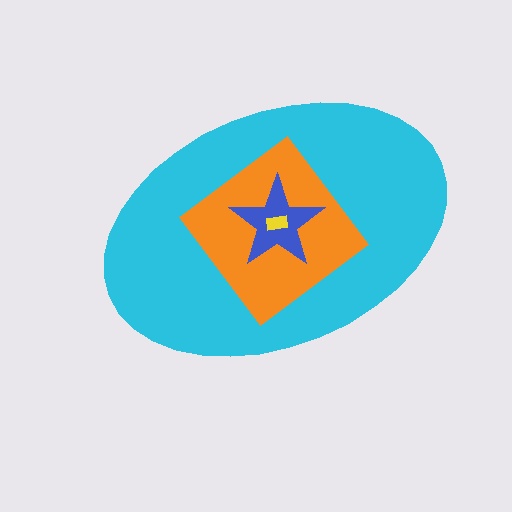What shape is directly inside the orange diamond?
The blue star.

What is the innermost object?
The yellow rectangle.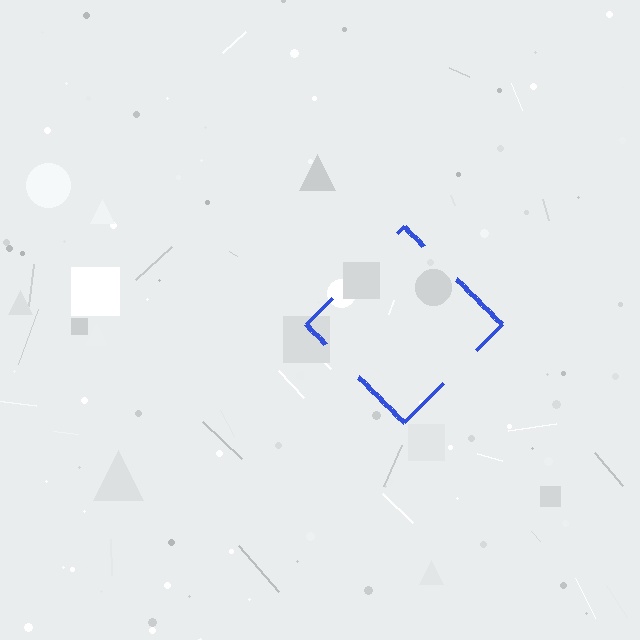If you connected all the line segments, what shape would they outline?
They would outline a diamond.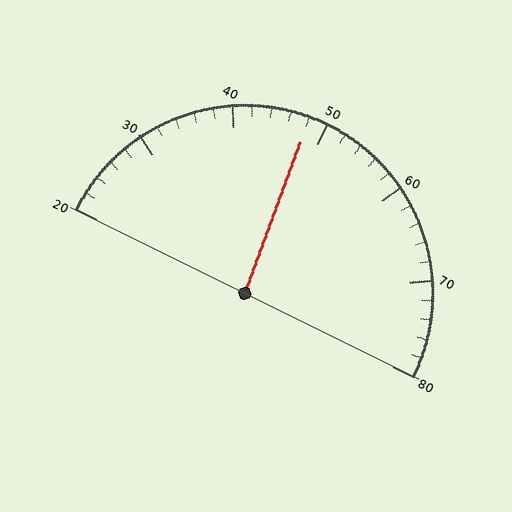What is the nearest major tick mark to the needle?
The nearest major tick mark is 50.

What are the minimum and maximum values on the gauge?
The gauge ranges from 20 to 80.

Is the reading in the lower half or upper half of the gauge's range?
The reading is in the lower half of the range (20 to 80).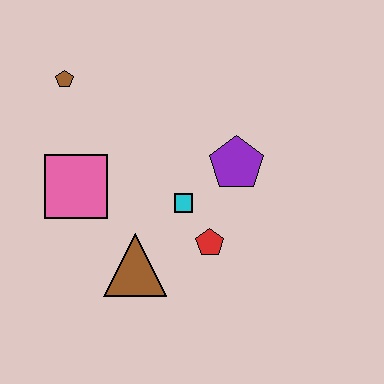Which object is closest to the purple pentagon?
The cyan square is closest to the purple pentagon.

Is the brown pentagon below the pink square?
No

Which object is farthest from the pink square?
The purple pentagon is farthest from the pink square.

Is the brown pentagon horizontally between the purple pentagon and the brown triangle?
No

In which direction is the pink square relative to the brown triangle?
The pink square is above the brown triangle.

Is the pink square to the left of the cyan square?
Yes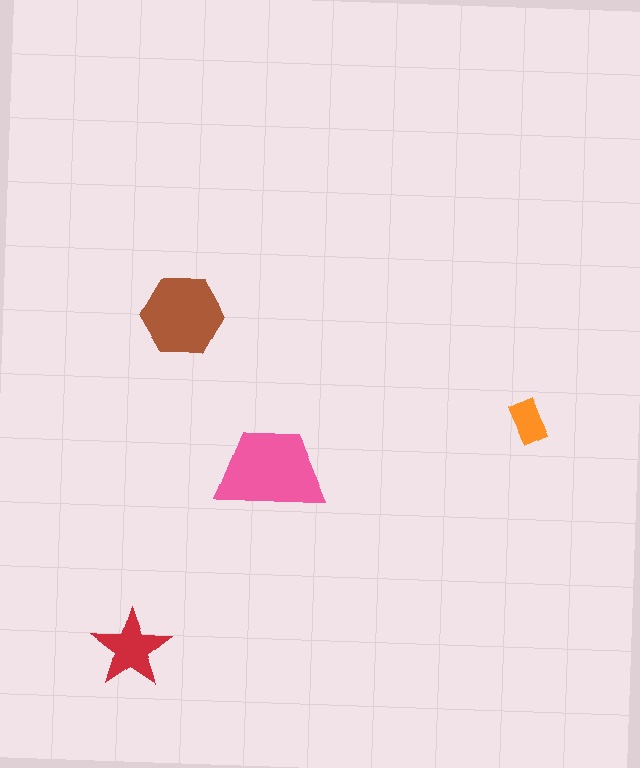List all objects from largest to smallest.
The pink trapezoid, the brown hexagon, the red star, the orange rectangle.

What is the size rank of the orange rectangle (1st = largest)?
4th.